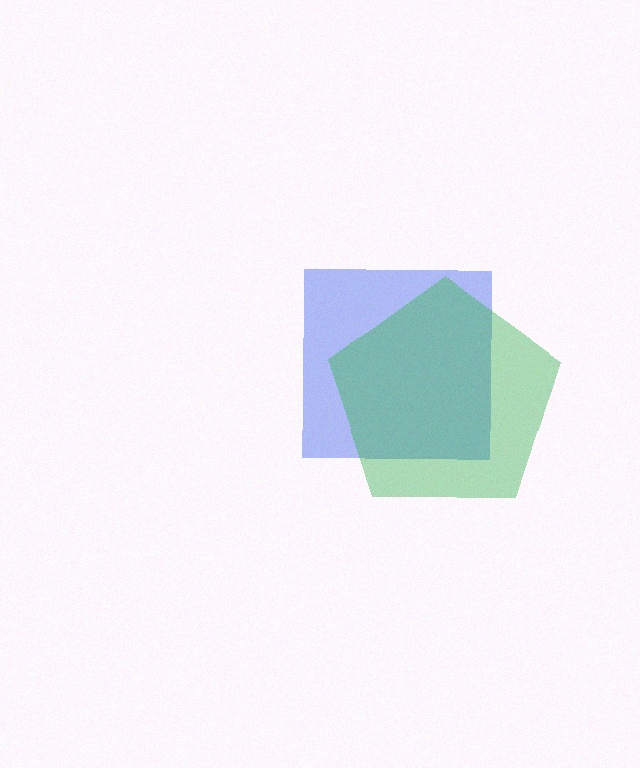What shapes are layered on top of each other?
The layered shapes are: a blue square, a green pentagon.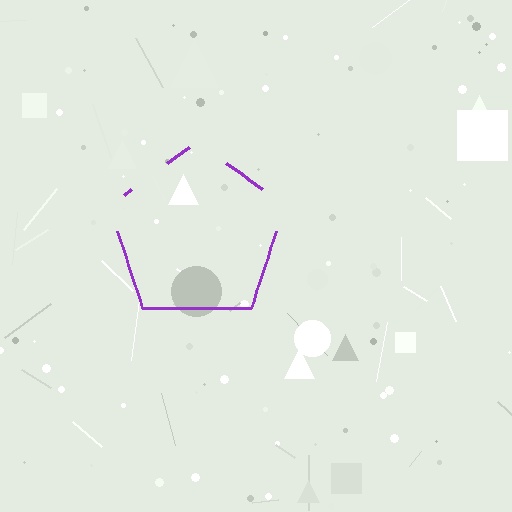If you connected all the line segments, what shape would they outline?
They would outline a pentagon.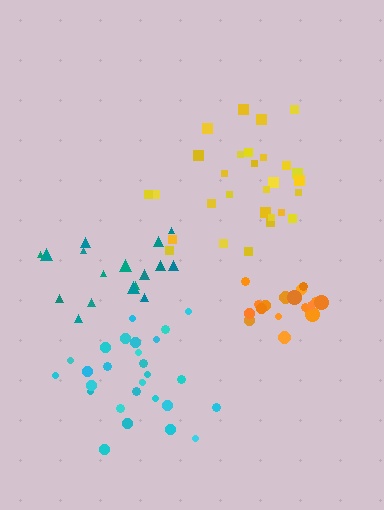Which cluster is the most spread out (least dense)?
Cyan.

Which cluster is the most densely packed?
Orange.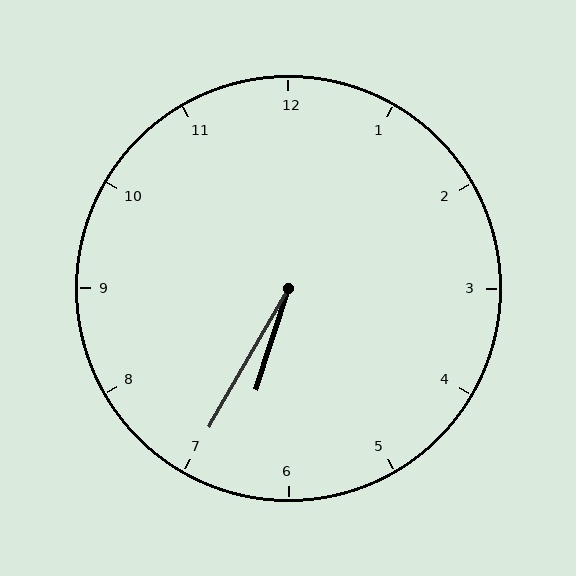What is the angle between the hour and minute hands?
Approximately 12 degrees.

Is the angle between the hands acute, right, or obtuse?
It is acute.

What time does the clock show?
6:35.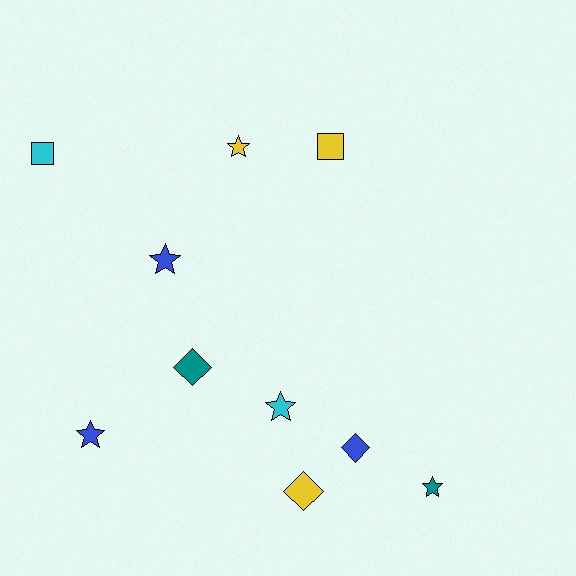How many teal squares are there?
There are no teal squares.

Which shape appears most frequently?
Star, with 5 objects.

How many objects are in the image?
There are 10 objects.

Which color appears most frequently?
Yellow, with 3 objects.